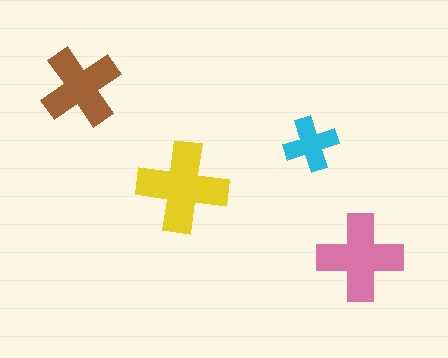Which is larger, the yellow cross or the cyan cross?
The yellow one.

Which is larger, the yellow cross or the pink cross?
The yellow one.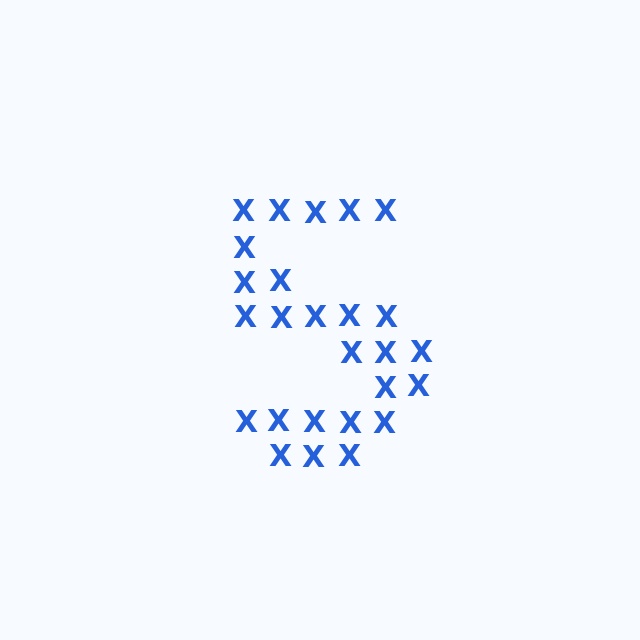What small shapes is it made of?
It is made of small letter X's.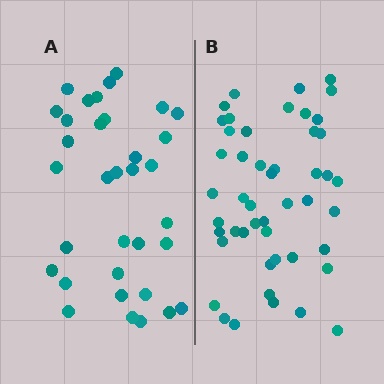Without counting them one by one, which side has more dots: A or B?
Region B (the right region) has more dots.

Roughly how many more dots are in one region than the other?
Region B has approximately 15 more dots than region A.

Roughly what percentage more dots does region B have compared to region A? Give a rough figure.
About 40% more.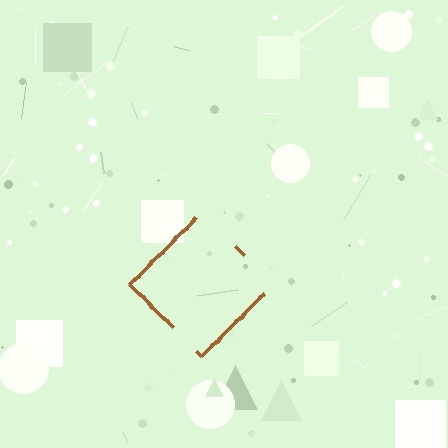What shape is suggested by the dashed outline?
The dashed outline suggests a diamond.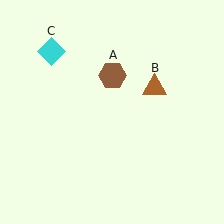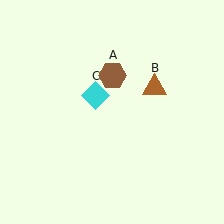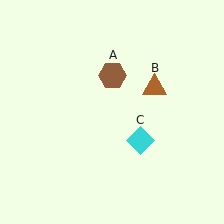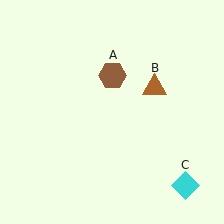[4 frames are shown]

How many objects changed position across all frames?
1 object changed position: cyan diamond (object C).